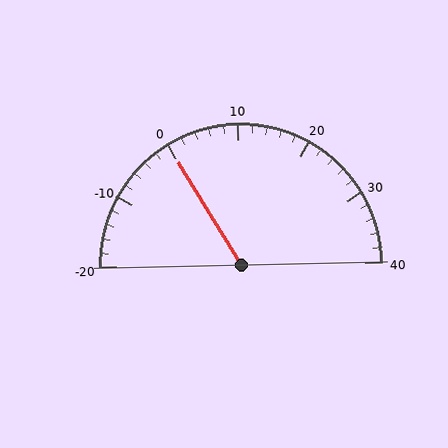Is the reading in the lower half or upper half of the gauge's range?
The reading is in the lower half of the range (-20 to 40).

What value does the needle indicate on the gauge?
The needle indicates approximately 0.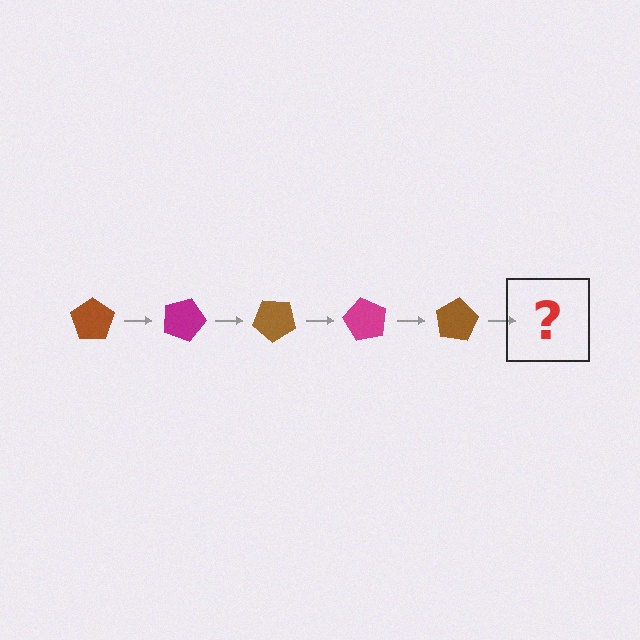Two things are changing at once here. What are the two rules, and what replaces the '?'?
The two rules are that it rotates 20 degrees each step and the color cycles through brown and magenta. The '?' should be a magenta pentagon, rotated 100 degrees from the start.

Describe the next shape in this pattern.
It should be a magenta pentagon, rotated 100 degrees from the start.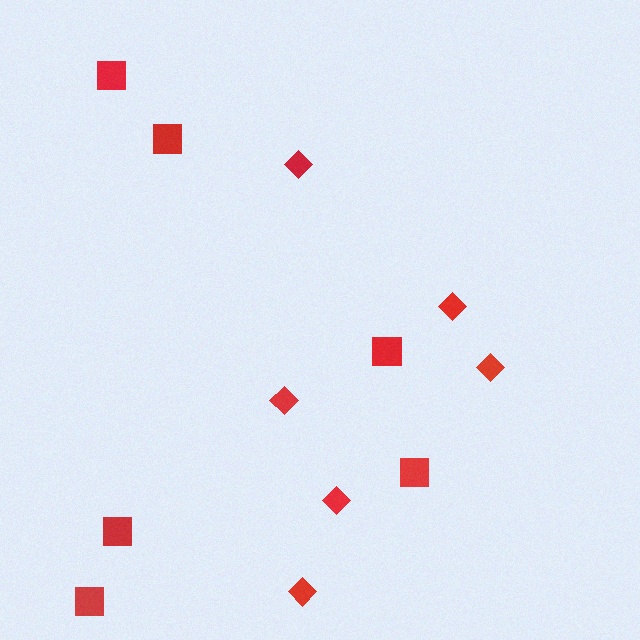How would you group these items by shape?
There are 2 groups: one group of diamonds (6) and one group of squares (6).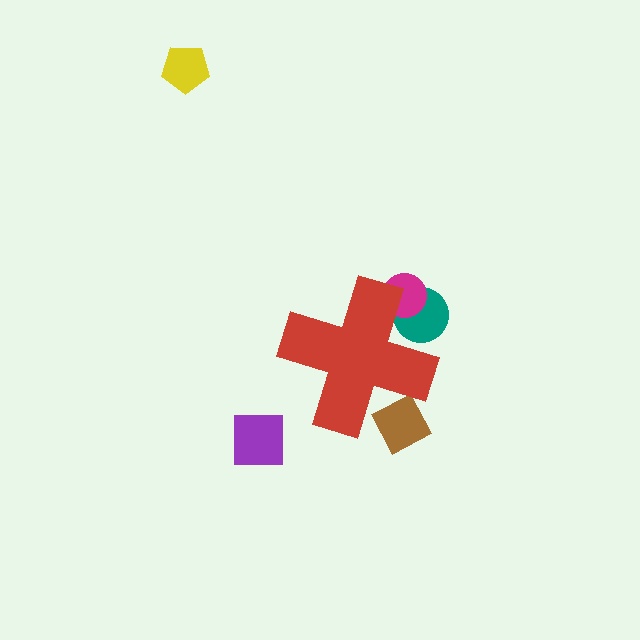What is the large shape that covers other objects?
A red cross.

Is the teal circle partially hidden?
Yes, the teal circle is partially hidden behind the red cross.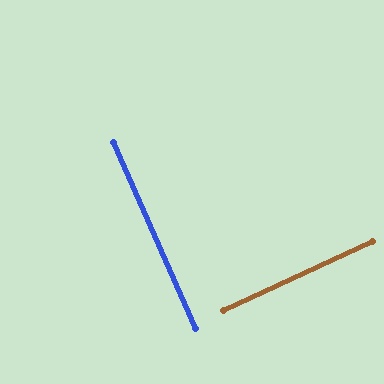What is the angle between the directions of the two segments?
Approximately 89 degrees.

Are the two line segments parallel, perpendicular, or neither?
Perpendicular — they meet at approximately 89°.